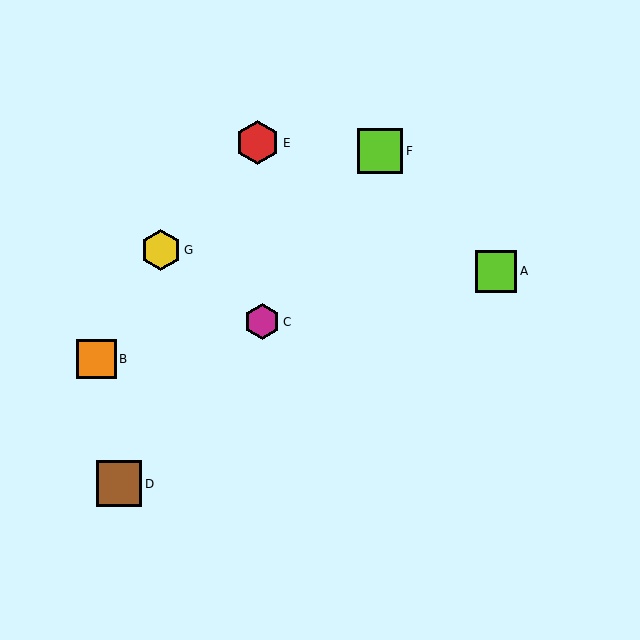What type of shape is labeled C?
Shape C is a magenta hexagon.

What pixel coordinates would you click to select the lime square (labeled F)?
Click at (380, 151) to select the lime square F.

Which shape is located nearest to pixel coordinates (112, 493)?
The brown square (labeled D) at (119, 484) is nearest to that location.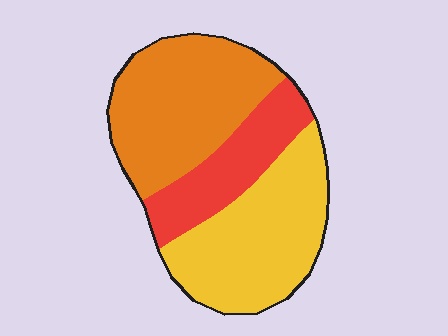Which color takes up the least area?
Red, at roughly 20%.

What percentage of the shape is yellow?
Yellow covers about 40% of the shape.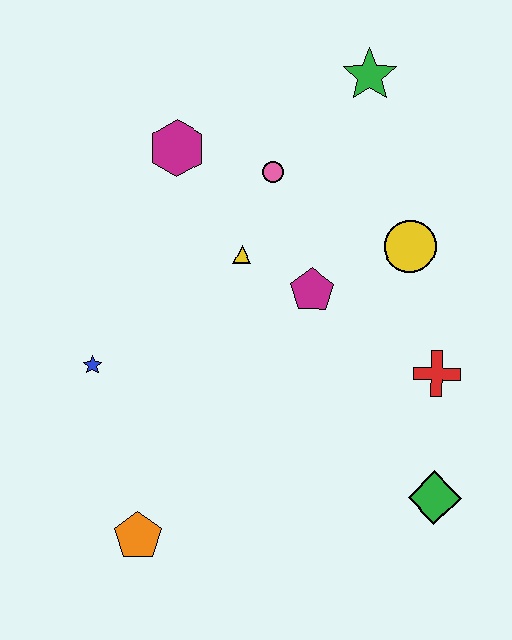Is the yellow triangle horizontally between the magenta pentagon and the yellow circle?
No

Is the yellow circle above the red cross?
Yes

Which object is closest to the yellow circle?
The magenta pentagon is closest to the yellow circle.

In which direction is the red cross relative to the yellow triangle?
The red cross is to the right of the yellow triangle.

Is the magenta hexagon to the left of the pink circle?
Yes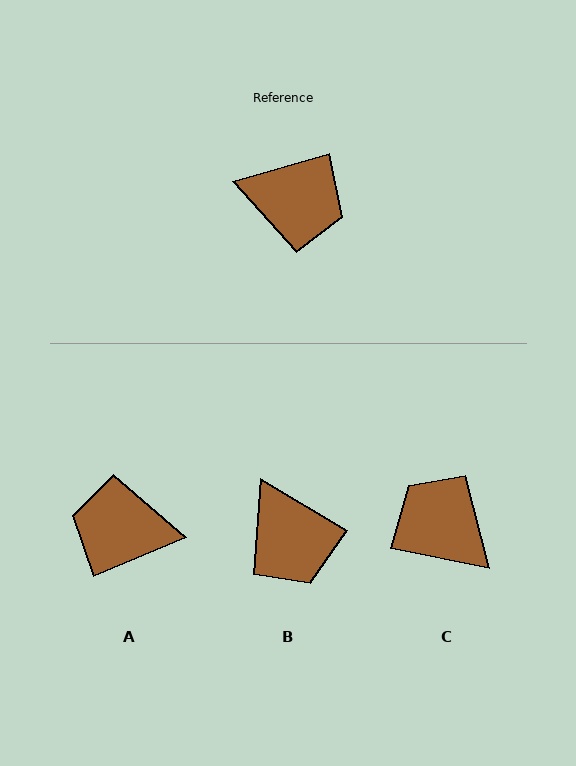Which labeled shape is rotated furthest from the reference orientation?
A, about 173 degrees away.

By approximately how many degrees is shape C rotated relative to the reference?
Approximately 152 degrees counter-clockwise.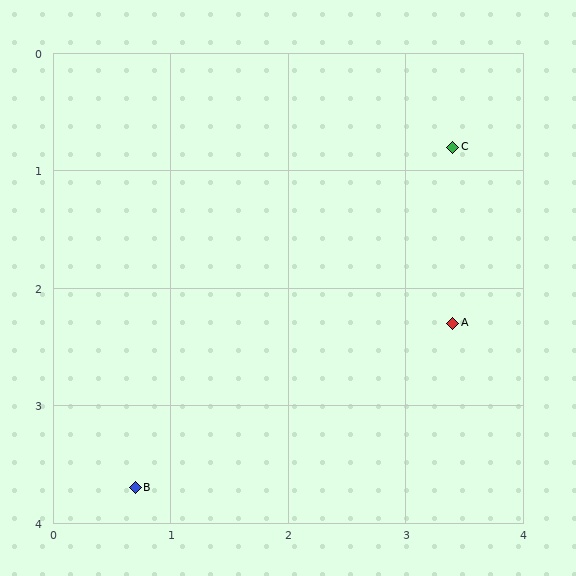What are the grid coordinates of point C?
Point C is at approximately (3.4, 0.8).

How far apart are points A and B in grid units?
Points A and B are about 3.0 grid units apart.